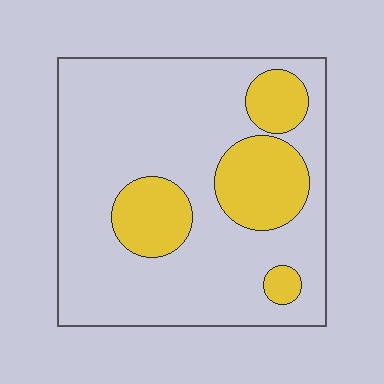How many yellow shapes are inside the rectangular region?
4.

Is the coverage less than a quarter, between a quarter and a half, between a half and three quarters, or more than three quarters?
Less than a quarter.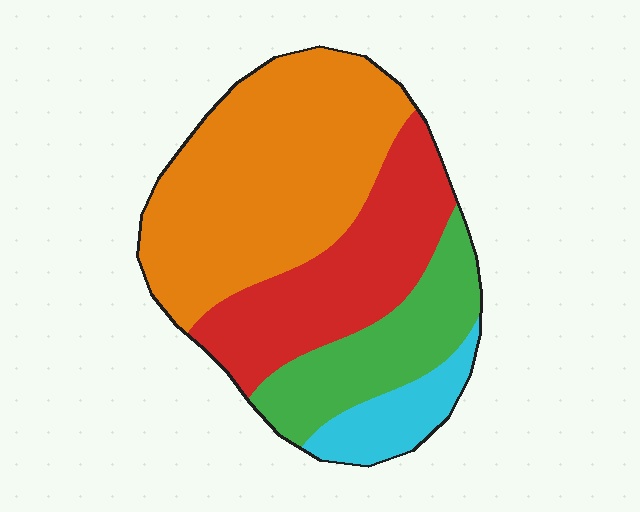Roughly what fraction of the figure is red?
Red covers around 25% of the figure.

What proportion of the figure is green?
Green takes up less than a quarter of the figure.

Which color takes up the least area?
Cyan, at roughly 10%.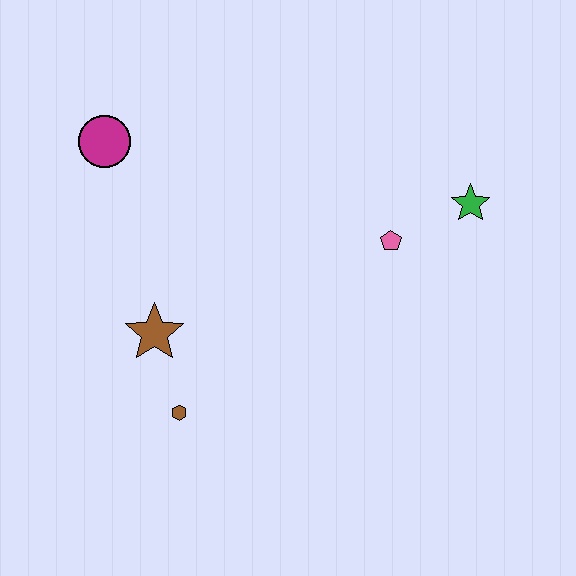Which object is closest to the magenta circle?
The brown star is closest to the magenta circle.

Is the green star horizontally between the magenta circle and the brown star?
No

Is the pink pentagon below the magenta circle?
Yes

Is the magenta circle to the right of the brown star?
No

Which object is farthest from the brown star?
The green star is farthest from the brown star.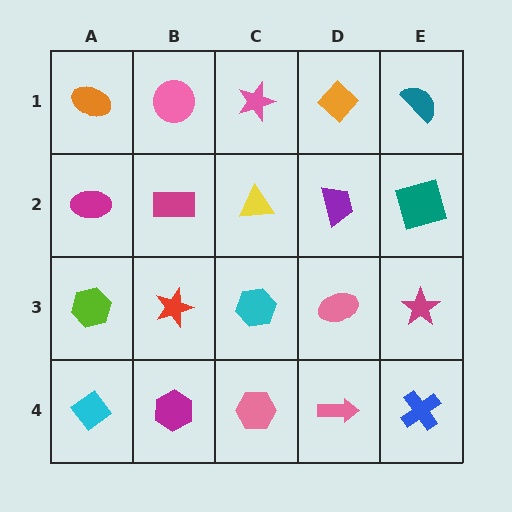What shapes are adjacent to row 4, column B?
A red star (row 3, column B), a cyan diamond (row 4, column A), a pink hexagon (row 4, column C).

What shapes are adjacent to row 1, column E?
A teal square (row 2, column E), an orange diamond (row 1, column D).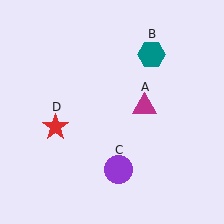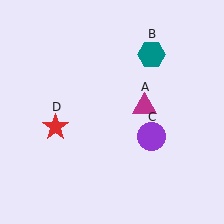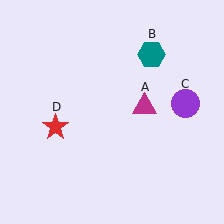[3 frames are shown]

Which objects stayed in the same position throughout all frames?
Magenta triangle (object A) and teal hexagon (object B) and red star (object D) remained stationary.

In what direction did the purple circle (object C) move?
The purple circle (object C) moved up and to the right.